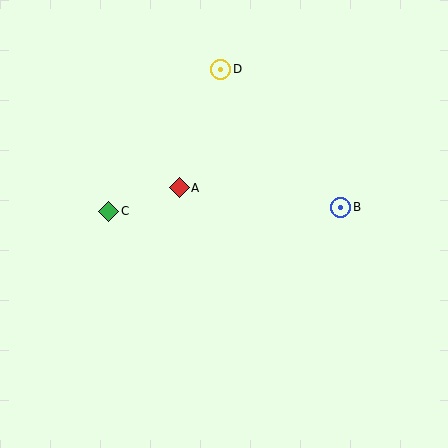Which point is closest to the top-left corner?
Point D is closest to the top-left corner.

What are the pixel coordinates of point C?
Point C is at (109, 211).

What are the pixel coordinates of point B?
Point B is at (341, 207).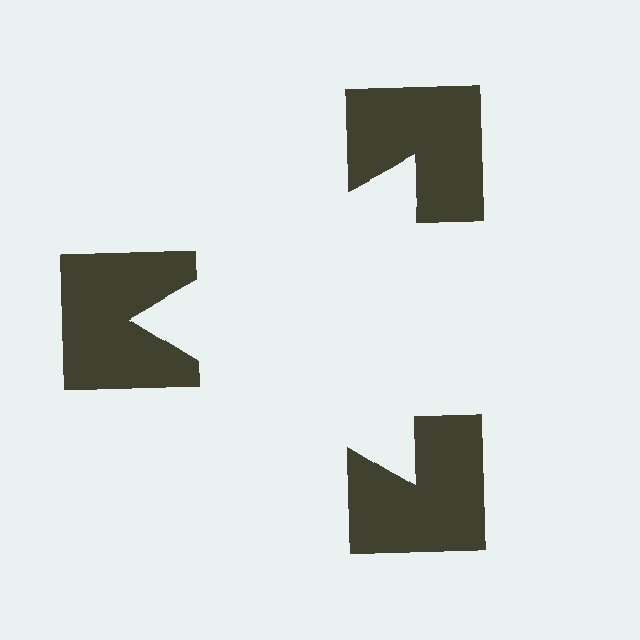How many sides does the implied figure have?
3 sides.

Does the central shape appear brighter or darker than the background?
It typically appears slightly brighter than the background, even though no actual brightness change is drawn.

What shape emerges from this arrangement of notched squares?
An illusory triangle — its edges are inferred from the aligned wedge cuts in the notched squares, not physically drawn.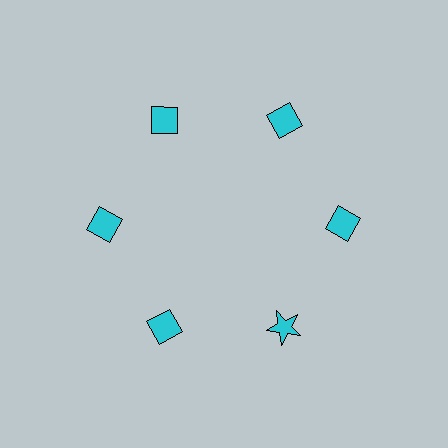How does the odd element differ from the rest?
It has a different shape: star instead of diamond.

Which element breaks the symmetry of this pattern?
The cyan star at roughly the 5 o'clock position breaks the symmetry. All other shapes are cyan diamonds.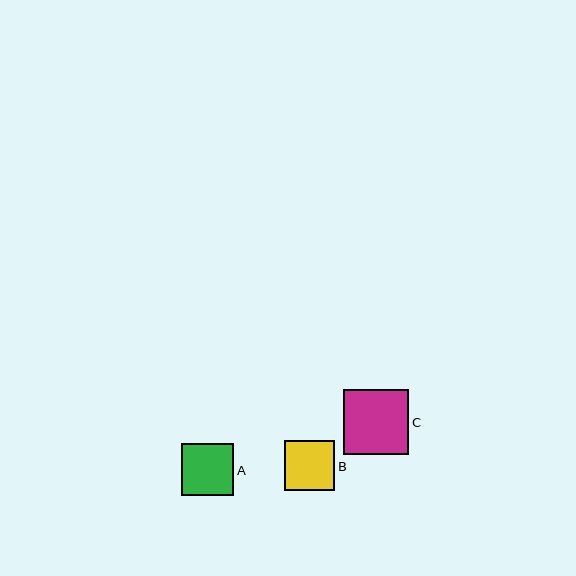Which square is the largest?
Square C is the largest with a size of approximately 65 pixels.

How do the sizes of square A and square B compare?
Square A and square B are approximately the same size.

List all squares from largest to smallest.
From largest to smallest: C, A, B.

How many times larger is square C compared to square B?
Square C is approximately 1.3 times the size of square B.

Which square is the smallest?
Square B is the smallest with a size of approximately 50 pixels.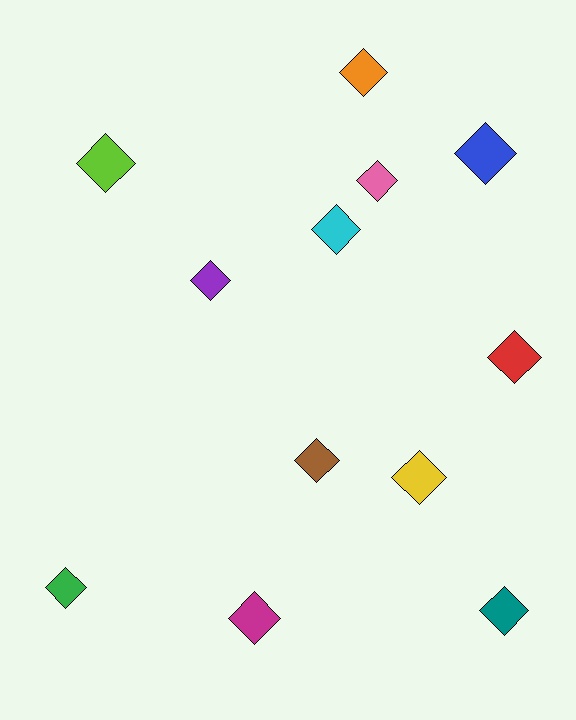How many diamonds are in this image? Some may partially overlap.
There are 12 diamonds.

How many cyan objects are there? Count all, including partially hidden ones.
There is 1 cyan object.